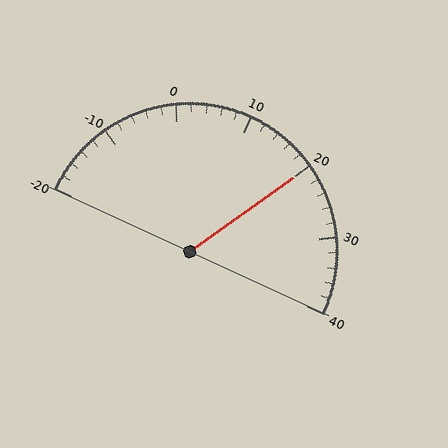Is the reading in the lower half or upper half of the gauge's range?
The reading is in the upper half of the range (-20 to 40).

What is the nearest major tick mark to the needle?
The nearest major tick mark is 20.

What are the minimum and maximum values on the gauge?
The gauge ranges from -20 to 40.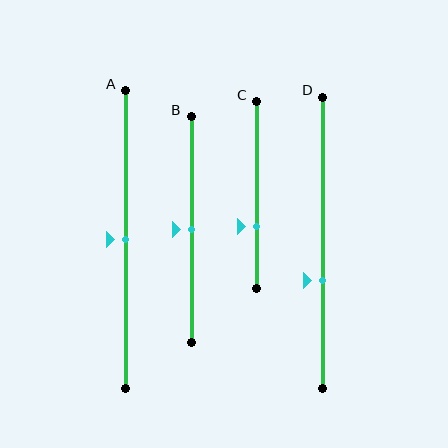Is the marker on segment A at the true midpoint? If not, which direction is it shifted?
Yes, the marker on segment A is at the true midpoint.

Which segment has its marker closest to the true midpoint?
Segment A has its marker closest to the true midpoint.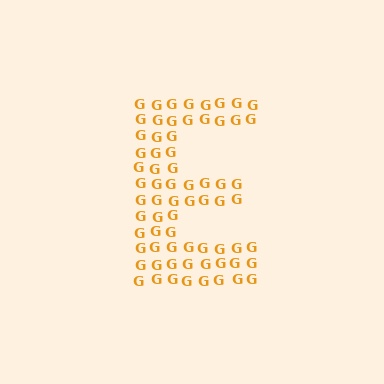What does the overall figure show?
The overall figure shows the letter E.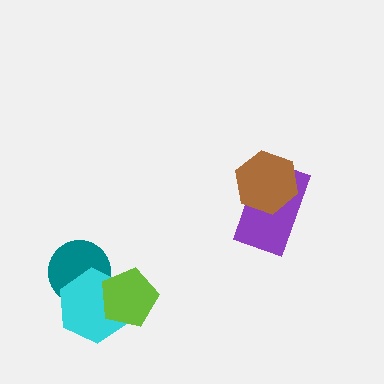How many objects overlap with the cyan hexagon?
2 objects overlap with the cyan hexagon.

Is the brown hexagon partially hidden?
No, no other shape covers it.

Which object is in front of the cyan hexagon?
The lime pentagon is in front of the cyan hexagon.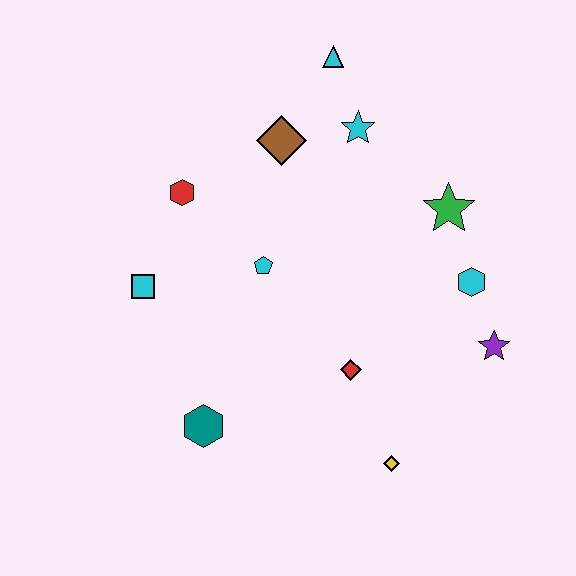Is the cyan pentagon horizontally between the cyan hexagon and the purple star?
No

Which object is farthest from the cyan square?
The purple star is farthest from the cyan square.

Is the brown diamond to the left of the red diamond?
Yes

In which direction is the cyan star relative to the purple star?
The cyan star is above the purple star.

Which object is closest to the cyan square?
The red hexagon is closest to the cyan square.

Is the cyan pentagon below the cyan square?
No